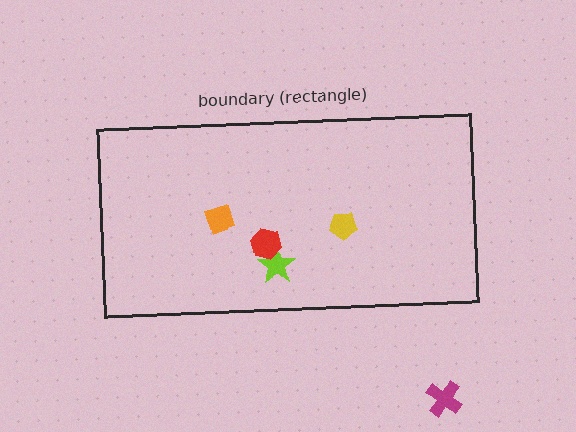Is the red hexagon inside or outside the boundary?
Inside.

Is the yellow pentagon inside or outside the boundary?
Inside.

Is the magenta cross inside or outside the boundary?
Outside.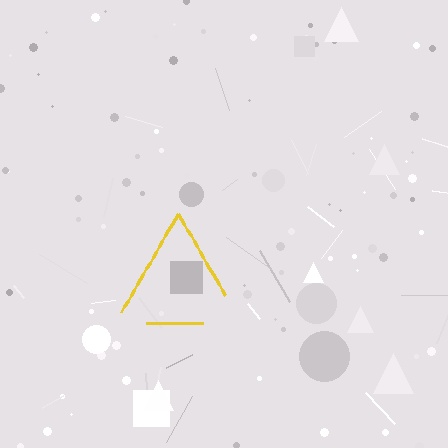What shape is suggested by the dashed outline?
The dashed outline suggests a triangle.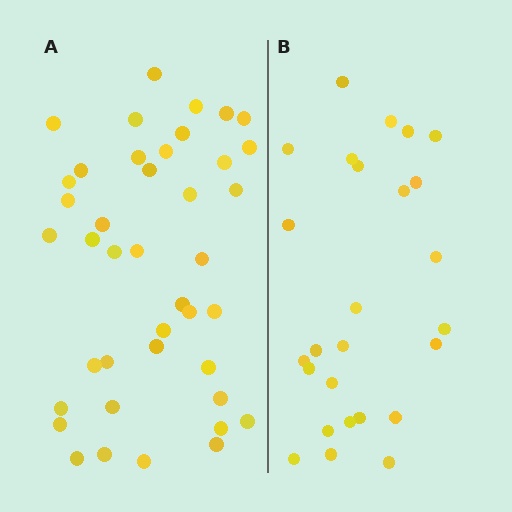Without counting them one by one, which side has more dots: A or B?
Region A (the left region) has more dots.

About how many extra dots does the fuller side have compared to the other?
Region A has approximately 15 more dots than region B.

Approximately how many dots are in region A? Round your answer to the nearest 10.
About 40 dots. (The exact count is 41, which rounds to 40.)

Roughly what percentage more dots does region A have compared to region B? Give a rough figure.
About 60% more.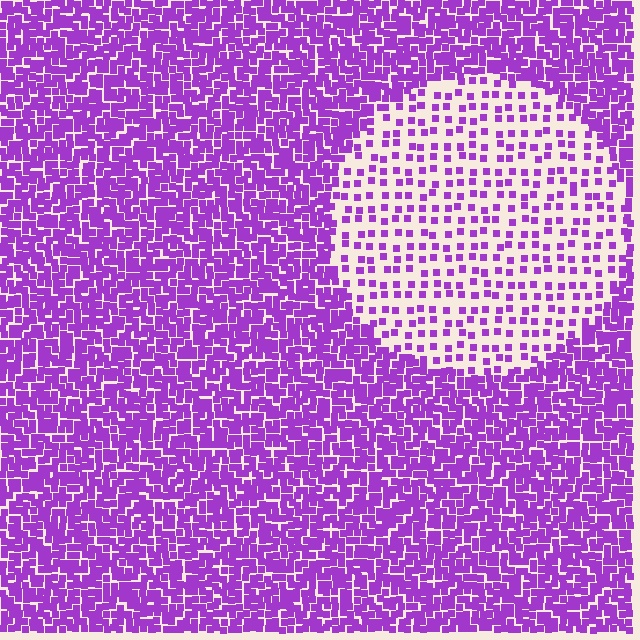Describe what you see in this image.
The image contains small purple elements arranged at two different densities. A circle-shaped region is visible where the elements are less densely packed than the surrounding area.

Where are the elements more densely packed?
The elements are more densely packed outside the circle boundary.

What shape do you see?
I see a circle.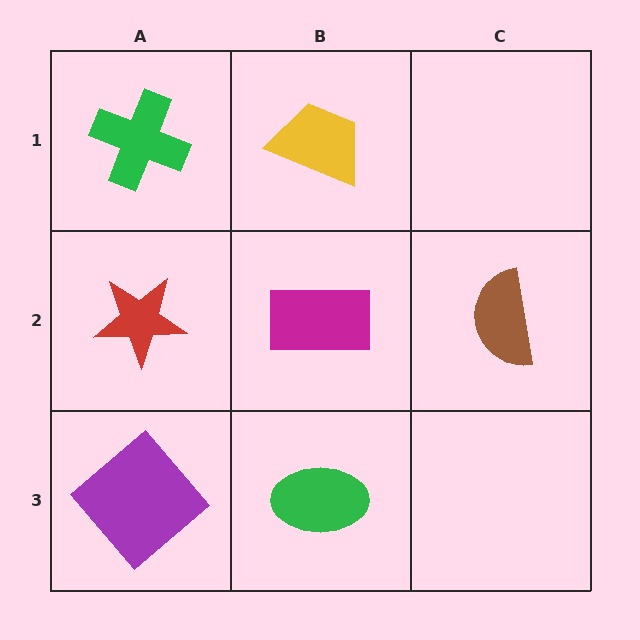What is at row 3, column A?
A purple diamond.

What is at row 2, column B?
A magenta rectangle.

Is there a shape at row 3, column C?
No, that cell is empty.